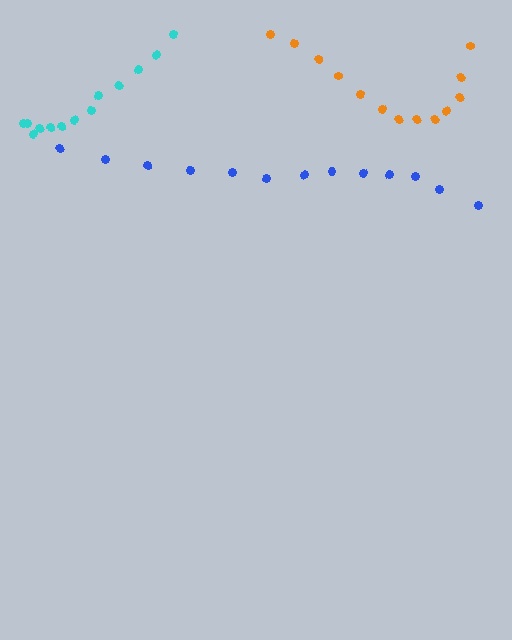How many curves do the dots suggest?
There are 3 distinct paths.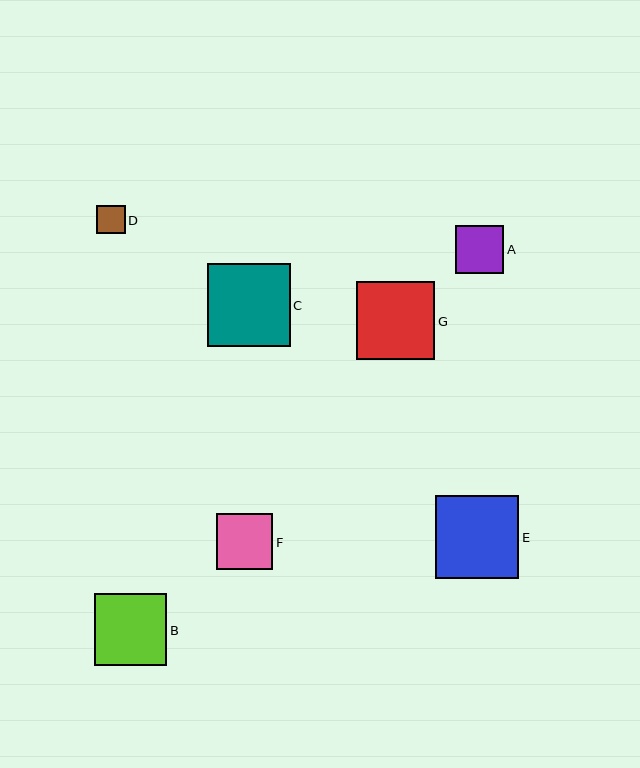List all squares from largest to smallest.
From largest to smallest: C, E, G, B, F, A, D.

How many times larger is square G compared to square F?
Square G is approximately 1.4 times the size of square F.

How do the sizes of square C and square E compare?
Square C and square E are approximately the same size.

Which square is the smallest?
Square D is the smallest with a size of approximately 28 pixels.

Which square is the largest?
Square C is the largest with a size of approximately 83 pixels.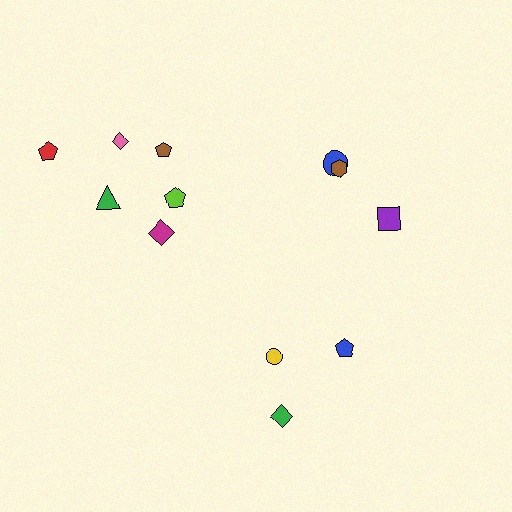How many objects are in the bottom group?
There are 3 objects.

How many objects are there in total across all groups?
There are 12 objects.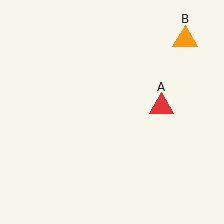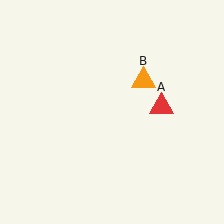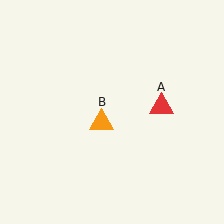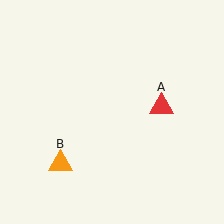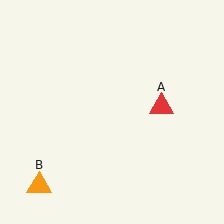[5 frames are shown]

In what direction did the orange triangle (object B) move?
The orange triangle (object B) moved down and to the left.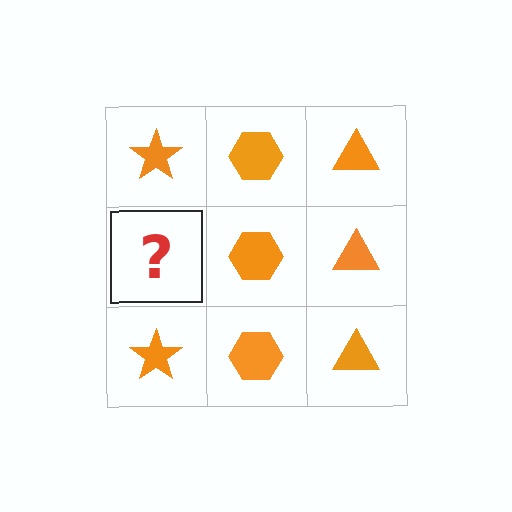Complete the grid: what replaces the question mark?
The question mark should be replaced with an orange star.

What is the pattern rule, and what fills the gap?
The rule is that each column has a consistent shape. The gap should be filled with an orange star.